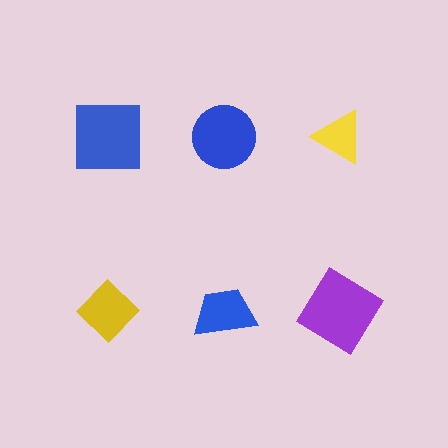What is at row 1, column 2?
A blue circle.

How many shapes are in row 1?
3 shapes.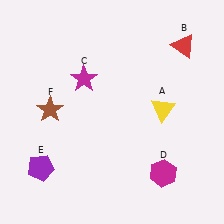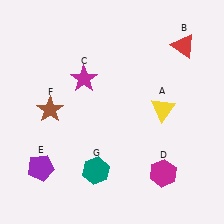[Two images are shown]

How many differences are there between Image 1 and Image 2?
There is 1 difference between the two images.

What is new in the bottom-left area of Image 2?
A teal hexagon (G) was added in the bottom-left area of Image 2.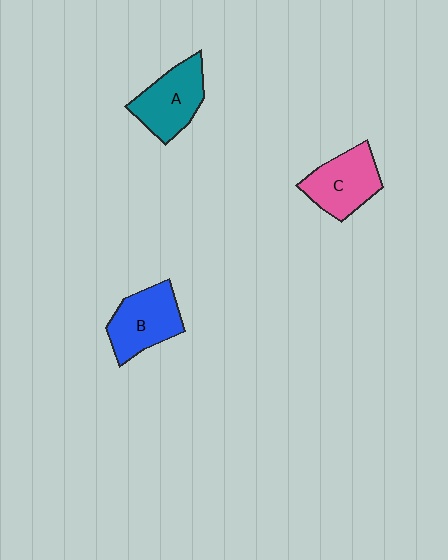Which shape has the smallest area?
Shape C (pink).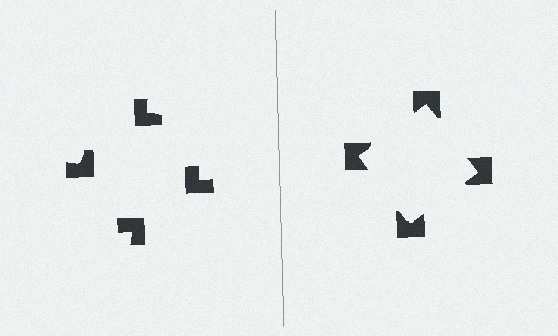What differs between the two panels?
The notched squares are positioned identically on both sides; only the wedge orientations differ. On the right they align to a square; on the left they are misaligned.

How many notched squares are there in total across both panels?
8 — 4 on each side.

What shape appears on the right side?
An illusory square.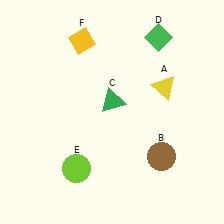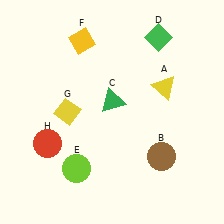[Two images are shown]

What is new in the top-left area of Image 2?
A yellow diamond (G) was added in the top-left area of Image 2.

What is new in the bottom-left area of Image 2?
A red circle (H) was added in the bottom-left area of Image 2.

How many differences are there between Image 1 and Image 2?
There are 2 differences between the two images.